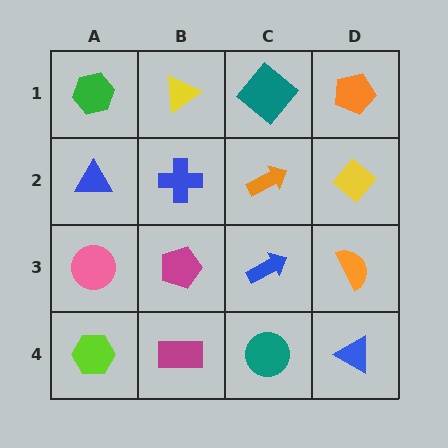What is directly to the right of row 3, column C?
An orange semicircle.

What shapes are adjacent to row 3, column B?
A blue cross (row 2, column B), a magenta rectangle (row 4, column B), a pink circle (row 3, column A), a blue arrow (row 3, column C).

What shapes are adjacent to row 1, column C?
An orange arrow (row 2, column C), a yellow triangle (row 1, column B), an orange pentagon (row 1, column D).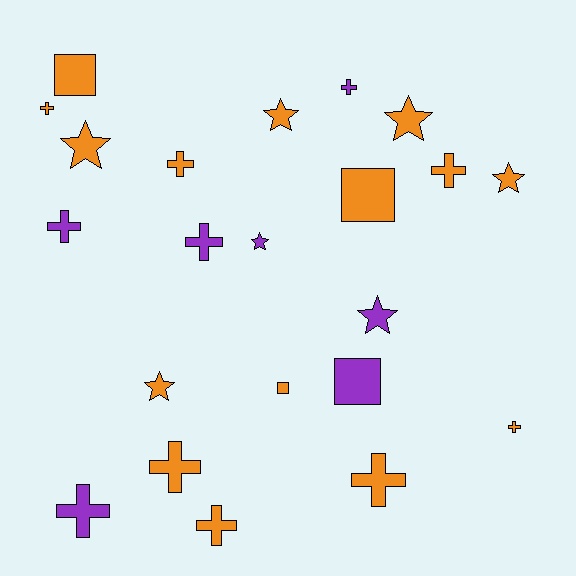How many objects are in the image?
There are 22 objects.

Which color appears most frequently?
Orange, with 15 objects.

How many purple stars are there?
There are 2 purple stars.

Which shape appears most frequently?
Cross, with 11 objects.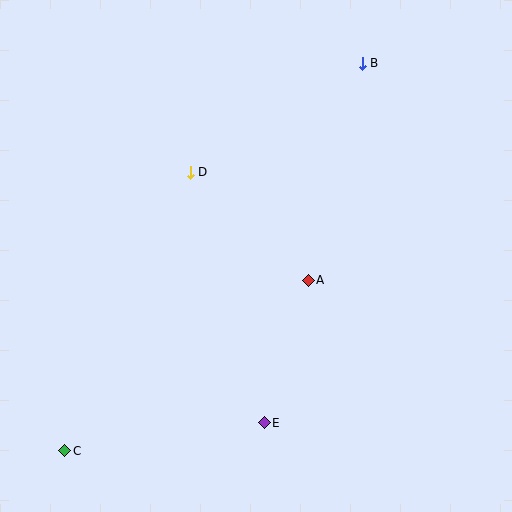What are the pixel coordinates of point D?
Point D is at (190, 172).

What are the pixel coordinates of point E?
Point E is at (264, 423).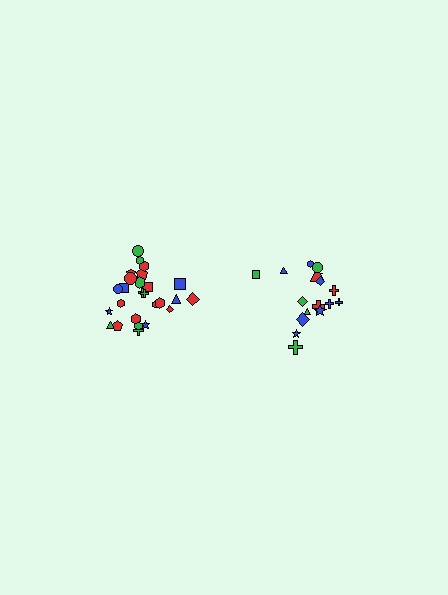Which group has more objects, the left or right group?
The left group.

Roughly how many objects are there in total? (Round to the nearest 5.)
Roughly 45 objects in total.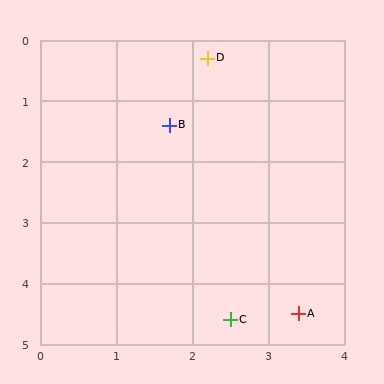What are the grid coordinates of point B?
Point B is at approximately (1.7, 1.4).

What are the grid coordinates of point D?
Point D is at approximately (2.2, 0.3).